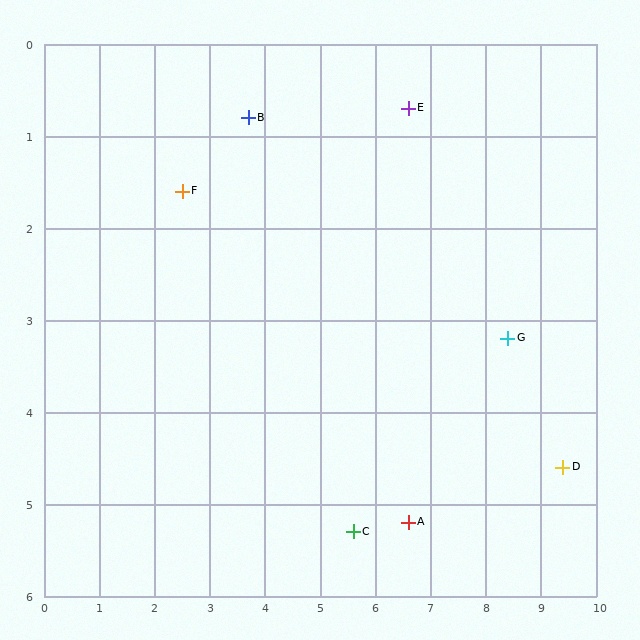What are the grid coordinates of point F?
Point F is at approximately (2.5, 1.6).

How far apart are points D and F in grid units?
Points D and F are about 7.5 grid units apart.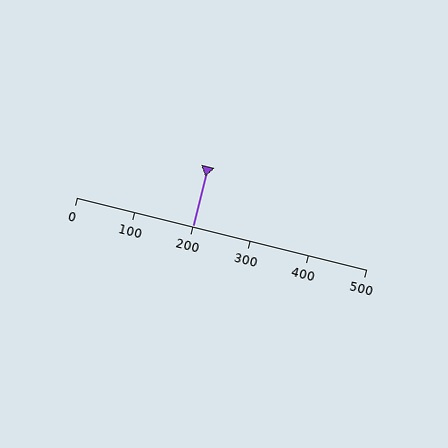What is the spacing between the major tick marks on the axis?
The major ticks are spaced 100 apart.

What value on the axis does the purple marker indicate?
The marker indicates approximately 200.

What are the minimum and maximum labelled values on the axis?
The axis runs from 0 to 500.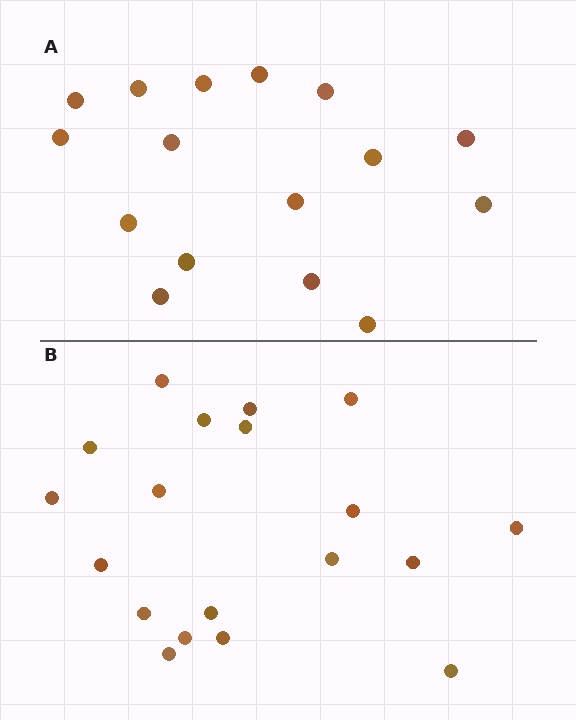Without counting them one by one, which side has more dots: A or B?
Region B (the bottom region) has more dots.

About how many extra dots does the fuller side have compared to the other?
Region B has just a few more — roughly 2 or 3 more dots than region A.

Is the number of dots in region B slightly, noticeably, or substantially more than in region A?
Region B has only slightly more — the two regions are fairly close. The ratio is roughly 1.2 to 1.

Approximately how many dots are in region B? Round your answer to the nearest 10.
About 20 dots. (The exact count is 19, which rounds to 20.)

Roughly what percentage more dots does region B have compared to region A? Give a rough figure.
About 20% more.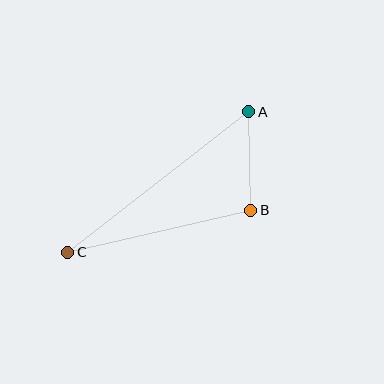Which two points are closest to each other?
Points A and B are closest to each other.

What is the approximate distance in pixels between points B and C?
The distance between B and C is approximately 187 pixels.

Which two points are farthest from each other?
Points A and C are farthest from each other.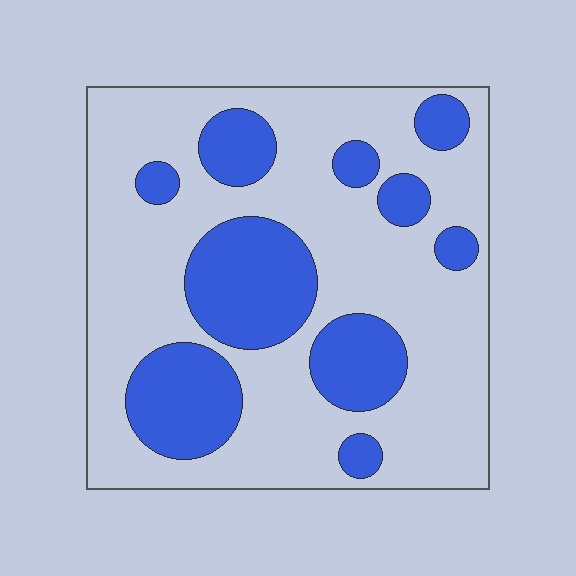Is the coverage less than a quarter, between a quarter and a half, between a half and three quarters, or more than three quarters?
Between a quarter and a half.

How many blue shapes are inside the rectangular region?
10.